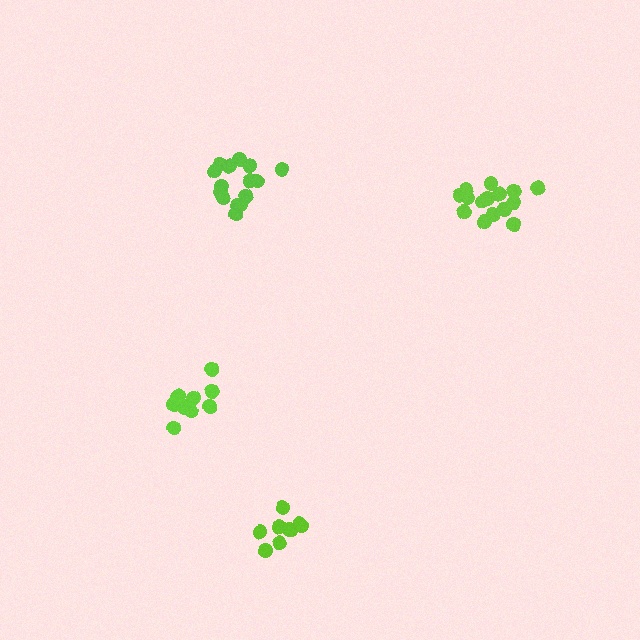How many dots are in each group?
Group 1: 15 dots, Group 2: 15 dots, Group 3: 11 dots, Group 4: 9 dots (50 total).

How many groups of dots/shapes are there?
There are 4 groups.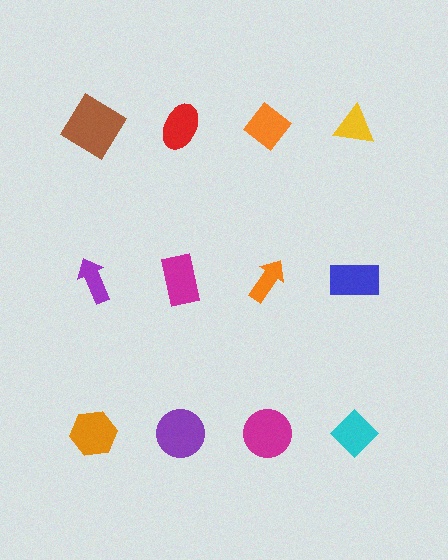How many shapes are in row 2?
4 shapes.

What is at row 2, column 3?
An orange arrow.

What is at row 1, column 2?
A red ellipse.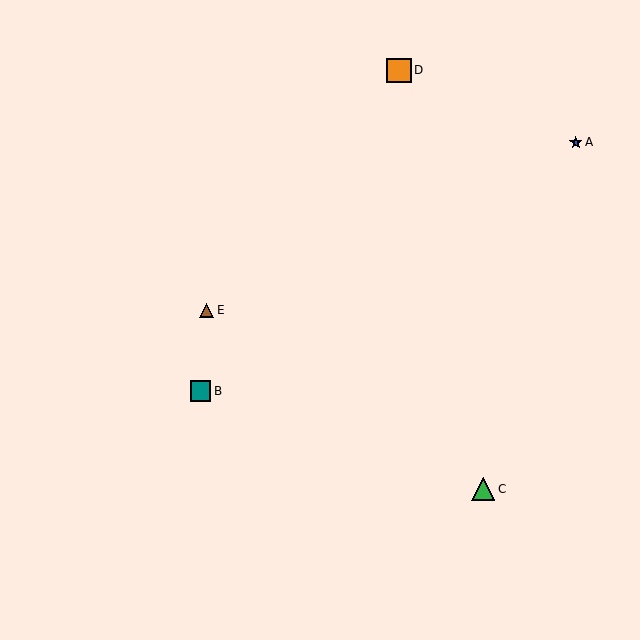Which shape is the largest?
The orange square (labeled D) is the largest.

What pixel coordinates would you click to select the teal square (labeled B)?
Click at (200, 391) to select the teal square B.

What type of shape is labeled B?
Shape B is a teal square.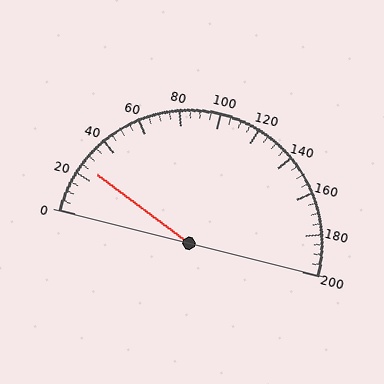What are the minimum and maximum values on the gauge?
The gauge ranges from 0 to 200.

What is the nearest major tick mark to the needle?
The nearest major tick mark is 20.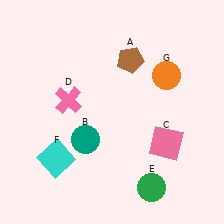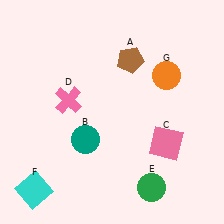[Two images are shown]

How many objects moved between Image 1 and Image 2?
1 object moved between the two images.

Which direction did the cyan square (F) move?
The cyan square (F) moved down.